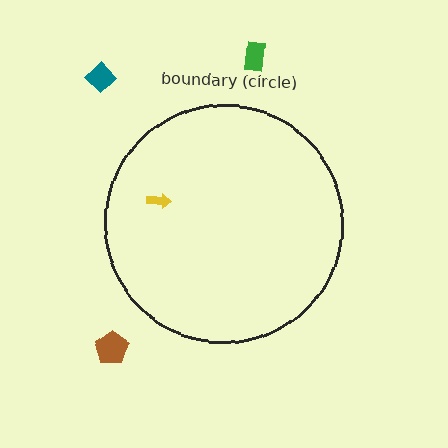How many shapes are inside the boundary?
1 inside, 3 outside.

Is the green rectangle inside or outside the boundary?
Outside.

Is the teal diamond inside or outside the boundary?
Outside.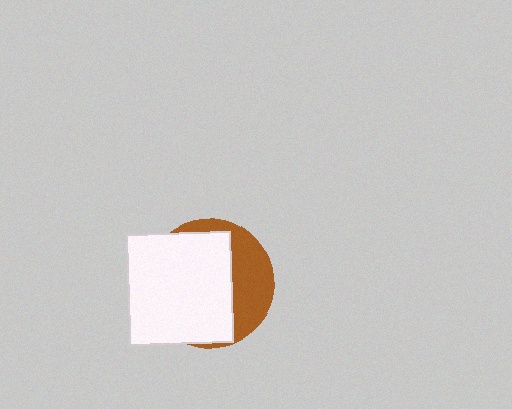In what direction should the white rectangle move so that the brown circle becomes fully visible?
The white rectangle should move left. That is the shortest direction to clear the overlap and leave the brown circle fully visible.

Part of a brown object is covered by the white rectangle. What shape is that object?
It is a circle.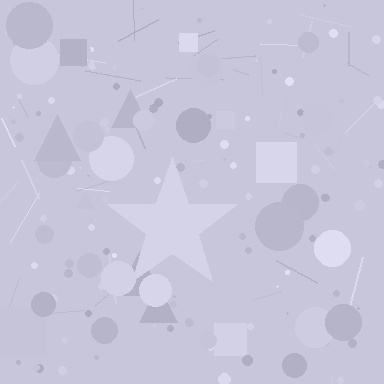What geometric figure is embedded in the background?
A star is embedded in the background.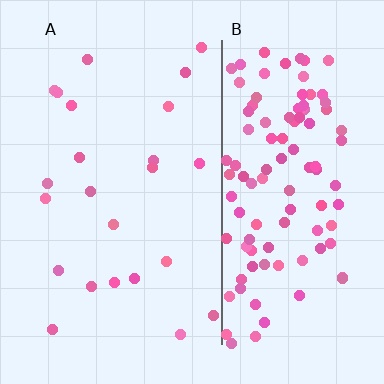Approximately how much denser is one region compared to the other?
Approximately 5.0× — region B over region A.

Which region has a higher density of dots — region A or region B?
B (the right).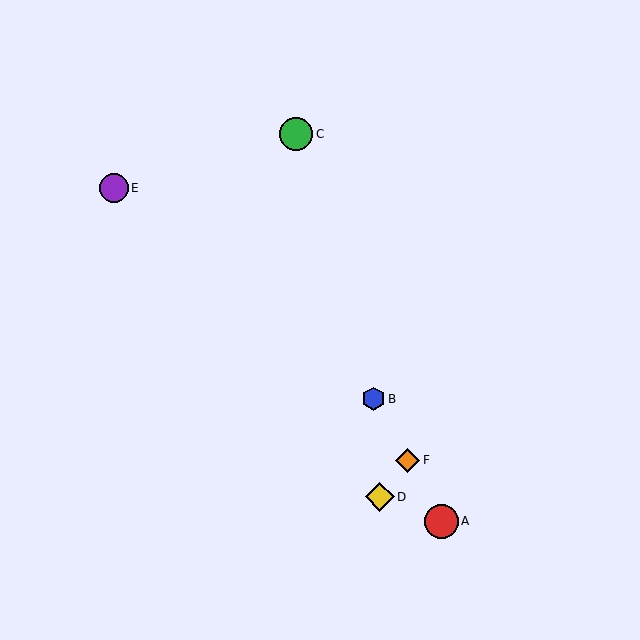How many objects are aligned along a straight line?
3 objects (A, B, F) are aligned along a straight line.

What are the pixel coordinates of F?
Object F is at (408, 460).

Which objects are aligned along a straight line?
Objects A, B, F are aligned along a straight line.